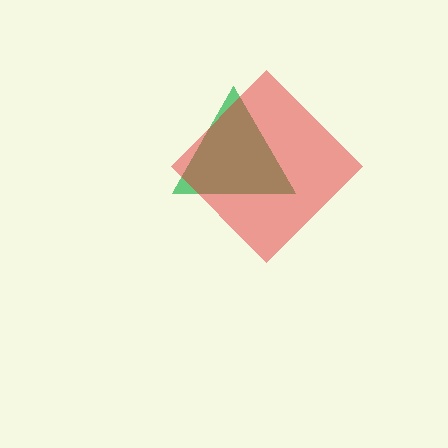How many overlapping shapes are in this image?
There are 2 overlapping shapes in the image.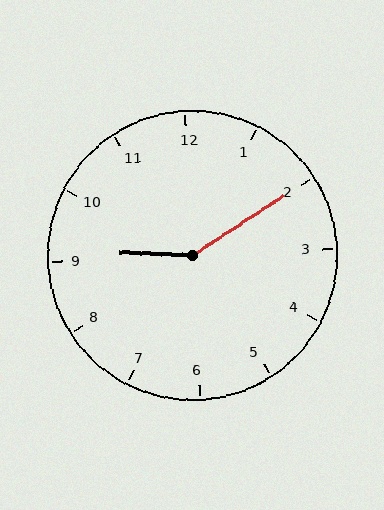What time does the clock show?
9:10.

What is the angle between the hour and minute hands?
Approximately 145 degrees.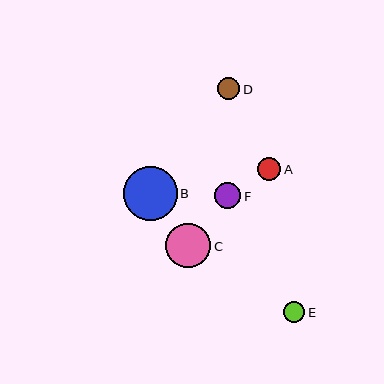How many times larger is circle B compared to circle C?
Circle B is approximately 1.2 times the size of circle C.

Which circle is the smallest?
Circle E is the smallest with a size of approximately 21 pixels.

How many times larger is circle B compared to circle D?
Circle B is approximately 2.5 times the size of circle D.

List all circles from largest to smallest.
From largest to smallest: B, C, F, A, D, E.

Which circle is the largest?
Circle B is the largest with a size of approximately 54 pixels.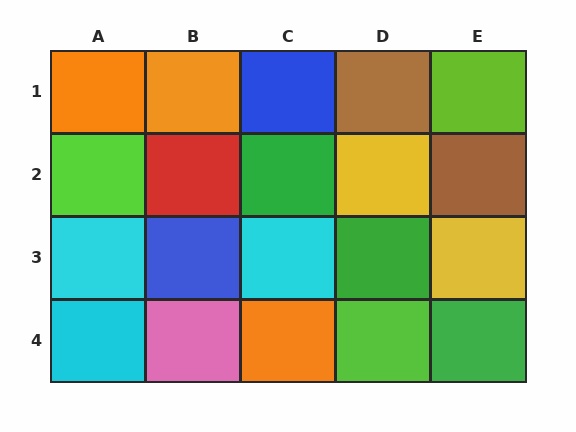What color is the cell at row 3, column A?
Cyan.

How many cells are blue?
2 cells are blue.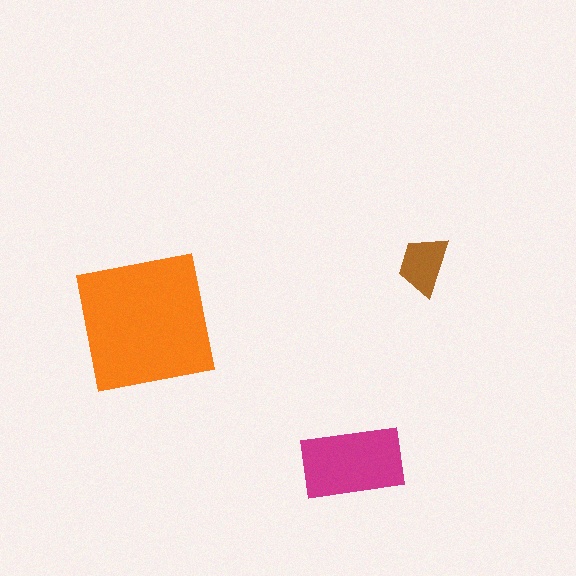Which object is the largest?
The orange square.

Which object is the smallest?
The brown trapezoid.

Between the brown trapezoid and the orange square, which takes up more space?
The orange square.